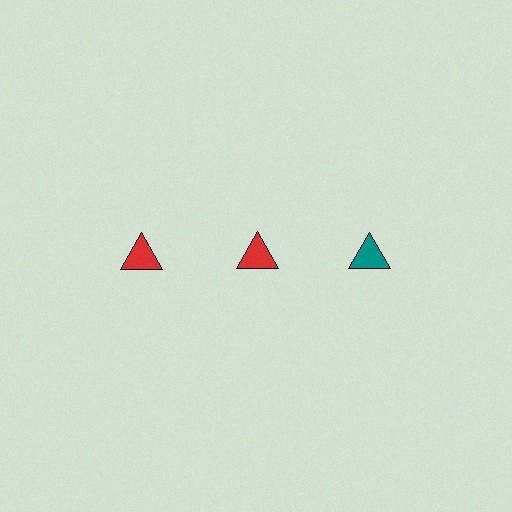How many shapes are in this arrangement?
There are 3 shapes arranged in a grid pattern.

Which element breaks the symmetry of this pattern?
The teal triangle in the top row, center column breaks the symmetry. All other shapes are red triangles.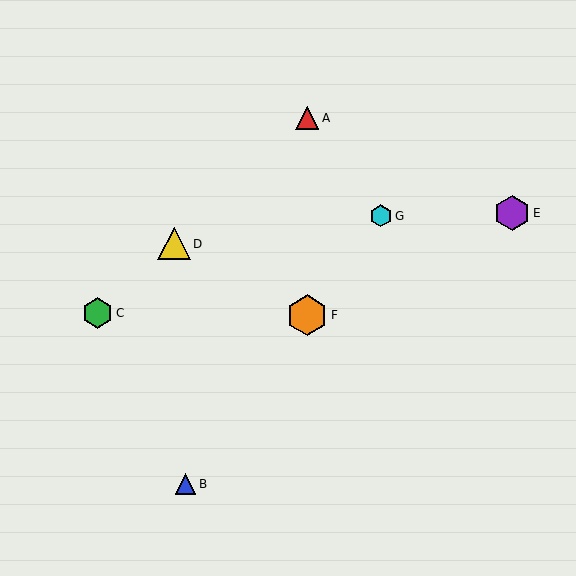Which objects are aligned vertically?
Objects A, F are aligned vertically.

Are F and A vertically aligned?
Yes, both are at x≈307.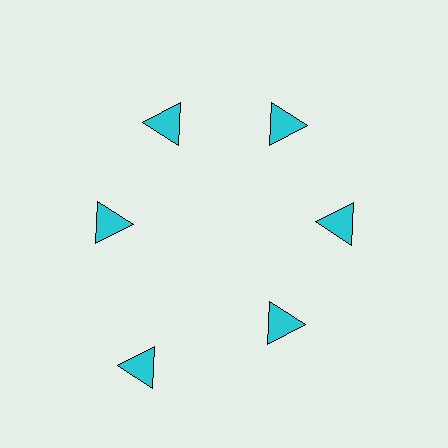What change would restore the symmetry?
The symmetry would be restored by moving it inward, back onto the ring so that all 6 triangles sit at equal angles and equal distance from the center.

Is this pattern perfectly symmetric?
No. The 6 cyan triangles are arranged in a ring, but one element near the 7 o'clock position is pushed outward from the center, breaking the 6-fold rotational symmetry.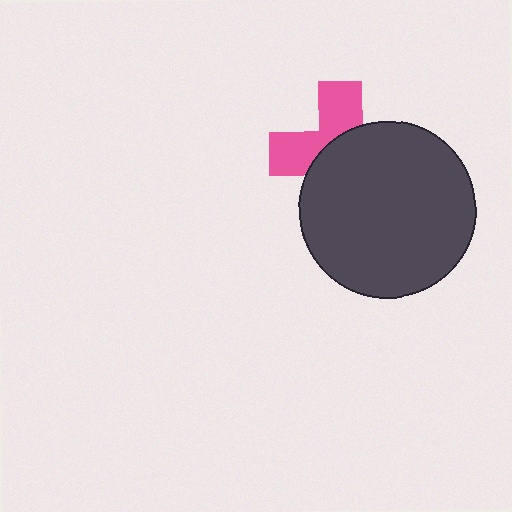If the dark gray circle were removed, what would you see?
You would see the complete pink cross.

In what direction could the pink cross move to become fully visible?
The pink cross could move toward the upper-left. That would shift it out from behind the dark gray circle entirely.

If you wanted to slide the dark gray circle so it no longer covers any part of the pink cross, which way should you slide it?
Slide it toward the lower-right — that is the most direct way to separate the two shapes.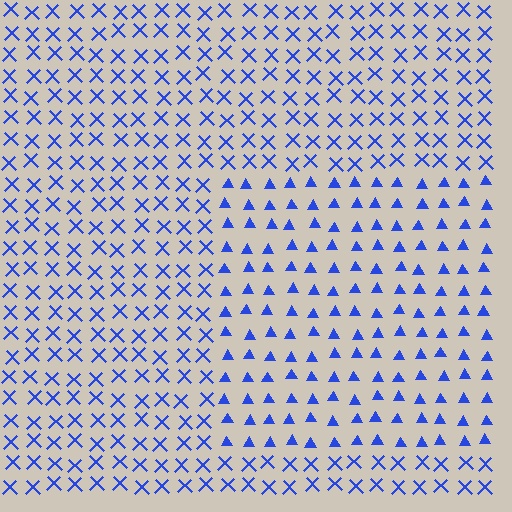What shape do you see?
I see a rectangle.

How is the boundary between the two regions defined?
The boundary is defined by a change in element shape: triangles inside vs. X marks outside. All elements share the same color and spacing.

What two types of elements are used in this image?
The image uses triangles inside the rectangle region and X marks outside it.